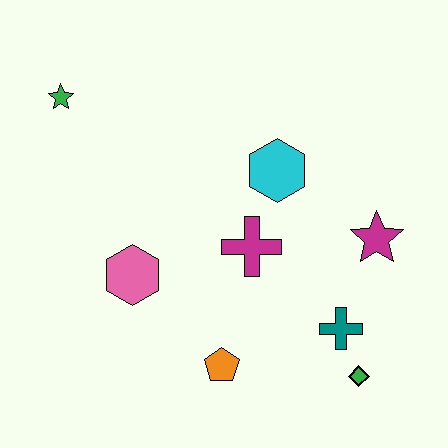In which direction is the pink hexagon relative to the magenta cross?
The pink hexagon is to the left of the magenta cross.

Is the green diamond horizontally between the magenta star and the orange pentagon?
Yes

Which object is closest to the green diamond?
The teal cross is closest to the green diamond.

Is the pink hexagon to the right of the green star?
Yes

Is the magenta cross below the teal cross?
No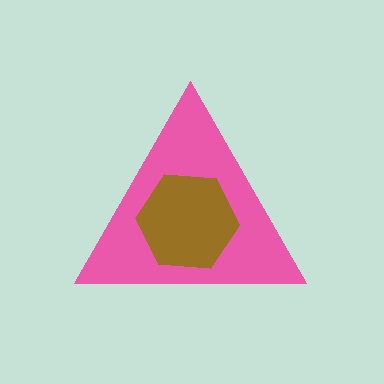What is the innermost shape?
The brown hexagon.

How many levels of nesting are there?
2.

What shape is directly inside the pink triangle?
The brown hexagon.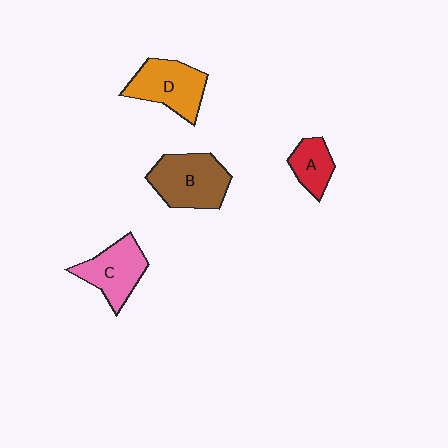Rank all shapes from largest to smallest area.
From largest to smallest: B (brown), D (orange), C (pink), A (red).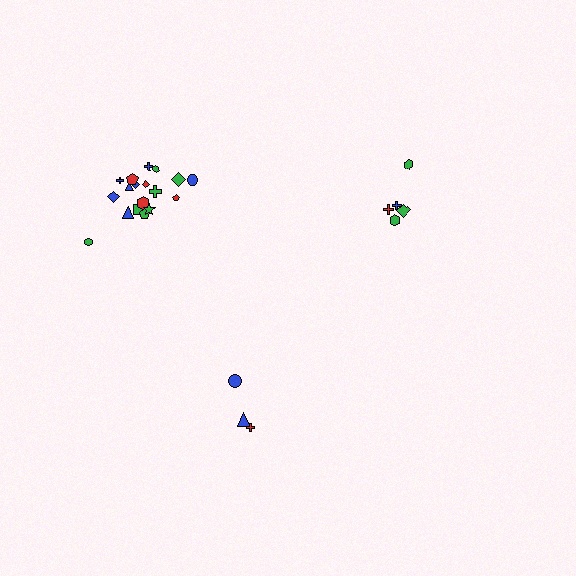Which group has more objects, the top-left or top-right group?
The top-left group.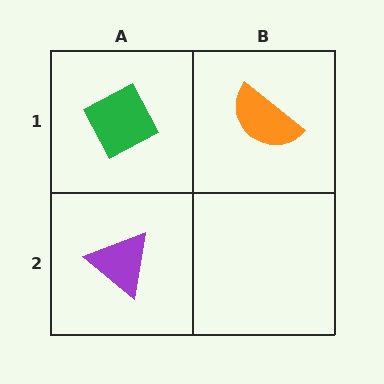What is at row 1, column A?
A green diamond.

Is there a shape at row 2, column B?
No, that cell is empty.